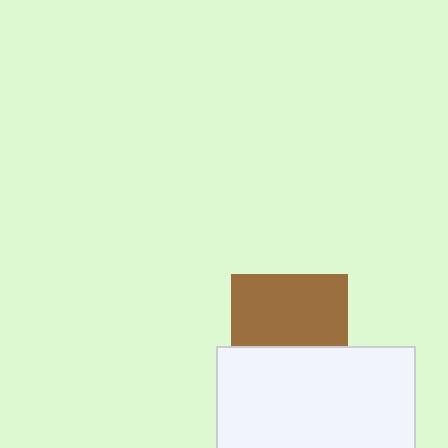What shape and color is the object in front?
The object in front is a white rectangle.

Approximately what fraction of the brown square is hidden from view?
Roughly 39% of the brown square is hidden behind the white rectangle.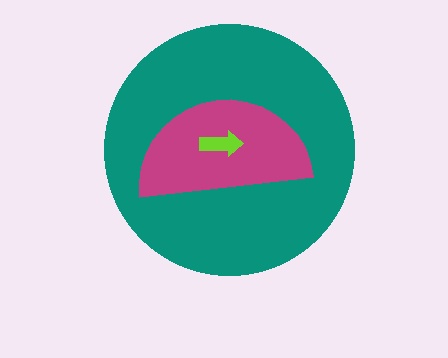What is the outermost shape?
The teal circle.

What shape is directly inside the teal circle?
The magenta semicircle.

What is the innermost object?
The lime arrow.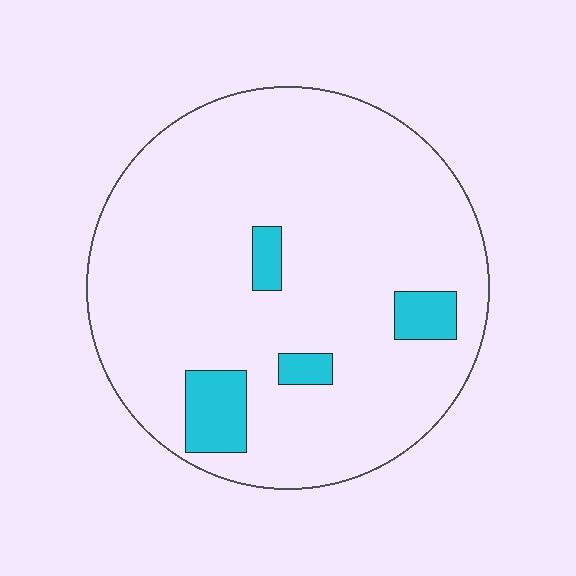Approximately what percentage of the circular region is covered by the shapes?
Approximately 10%.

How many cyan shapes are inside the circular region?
4.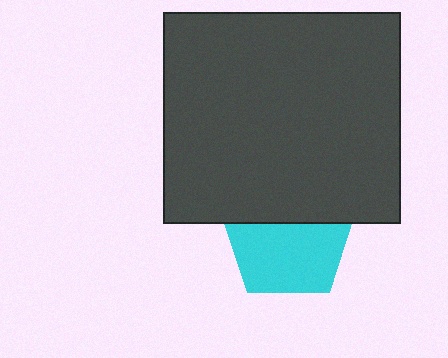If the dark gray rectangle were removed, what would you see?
You would see the complete cyan pentagon.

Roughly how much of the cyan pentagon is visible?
About half of it is visible (roughly 63%).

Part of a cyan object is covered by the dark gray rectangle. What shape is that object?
It is a pentagon.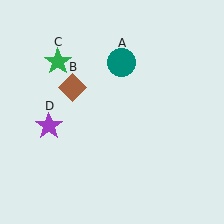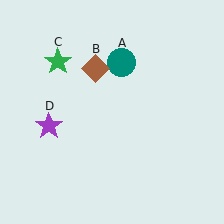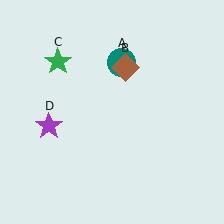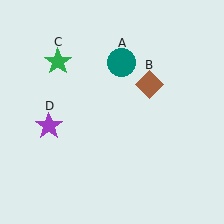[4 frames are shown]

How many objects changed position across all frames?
1 object changed position: brown diamond (object B).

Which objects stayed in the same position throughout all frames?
Teal circle (object A) and green star (object C) and purple star (object D) remained stationary.